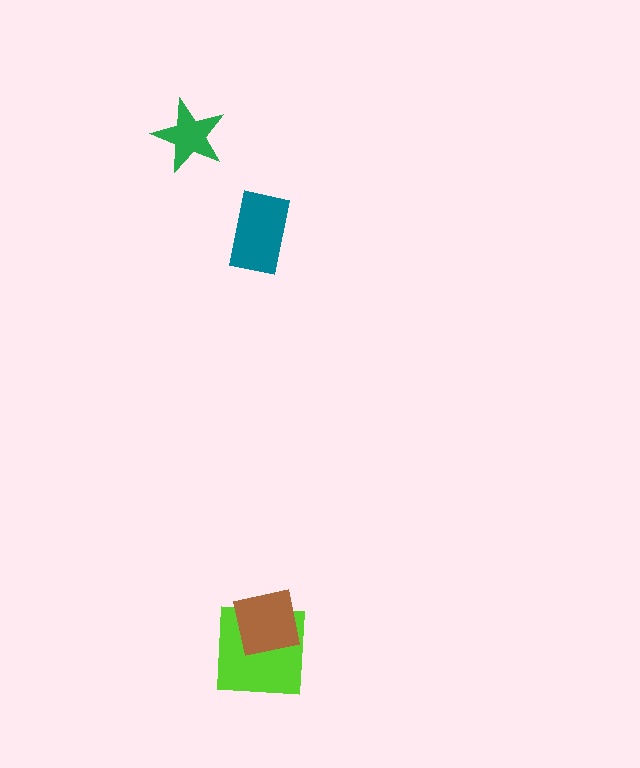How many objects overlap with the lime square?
1 object overlaps with the lime square.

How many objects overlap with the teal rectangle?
0 objects overlap with the teal rectangle.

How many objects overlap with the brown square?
1 object overlaps with the brown square.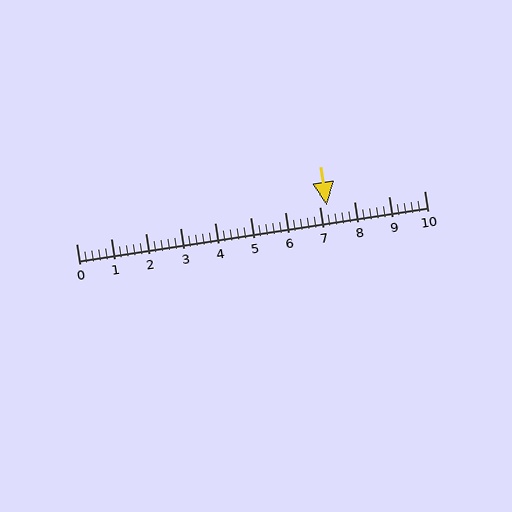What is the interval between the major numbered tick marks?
The major tick marks are spaced 1 units apart.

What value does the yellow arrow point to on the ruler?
The yellow arrow points to approximately 7.2.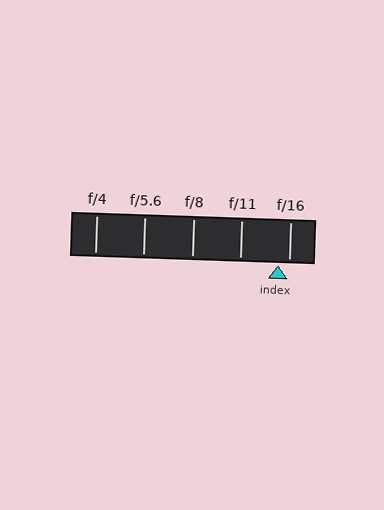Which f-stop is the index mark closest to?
The index mark is closest to f/16.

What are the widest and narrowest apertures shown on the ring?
The widest aperture shown is f/4 and the narrowest is f/16.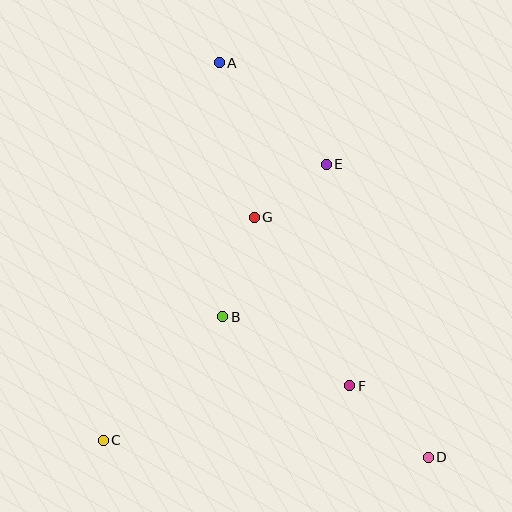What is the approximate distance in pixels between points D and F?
The distance between D and F is approximately 106 pixels.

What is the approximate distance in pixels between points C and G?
The distance between C and G is approximately 269 pixels.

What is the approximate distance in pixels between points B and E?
The distance between B and E is approximately 184 pixels.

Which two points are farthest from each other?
Points A and D are farthest from each other.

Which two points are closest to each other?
Points E and G are closest to each other.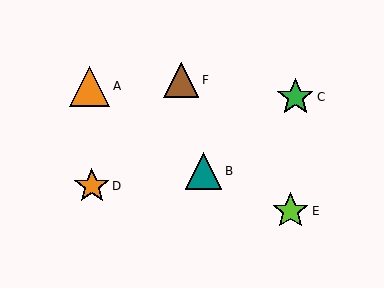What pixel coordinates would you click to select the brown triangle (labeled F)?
Click at (181, 80) to select the brown triangle F.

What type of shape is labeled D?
Shape D is an orange star.